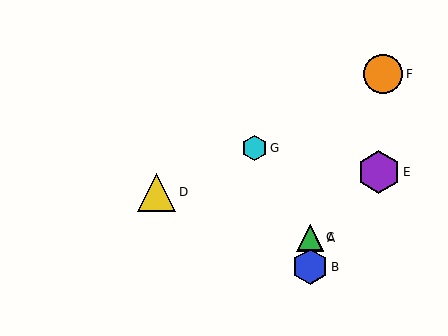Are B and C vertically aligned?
Yes, both are at x≈310.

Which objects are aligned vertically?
Objects A, B, C are aligned vertically.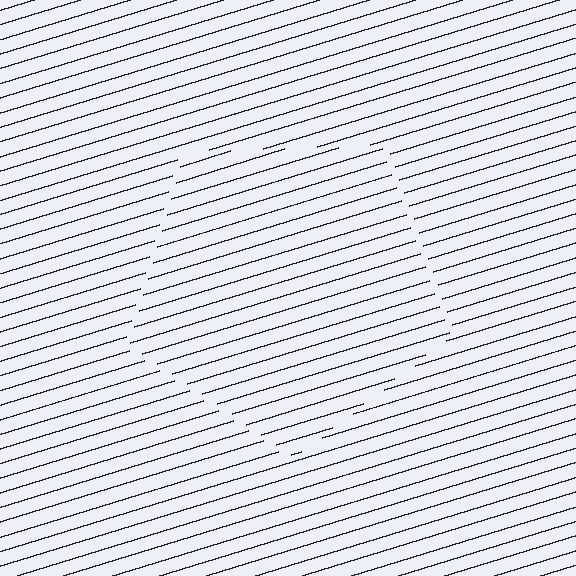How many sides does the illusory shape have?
5 sides — the line-ends trace a pentagon.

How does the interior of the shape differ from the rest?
The interior of the shape contains the same grating, shifted by half a period — the contour is defined by the phase discontinuity where line-ends from the inner and outer gratings abut.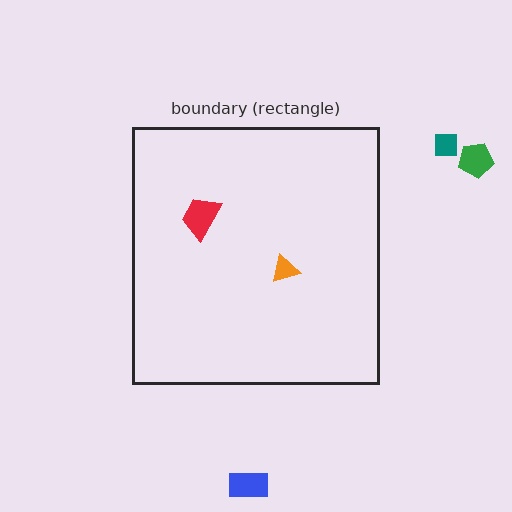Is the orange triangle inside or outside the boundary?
Inside.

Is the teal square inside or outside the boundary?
Outside.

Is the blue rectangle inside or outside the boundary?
Outside.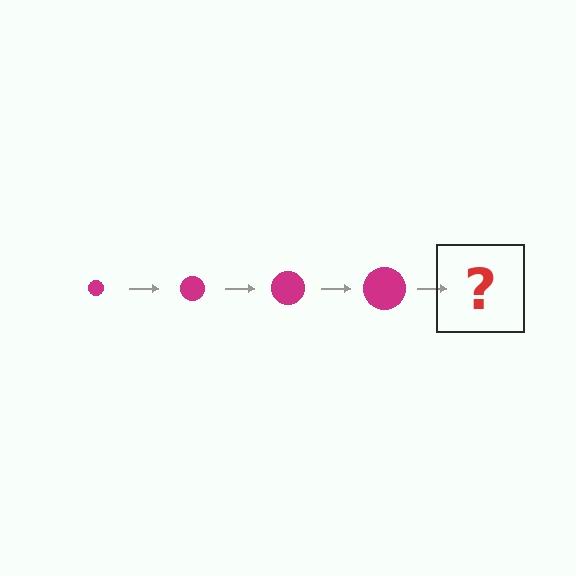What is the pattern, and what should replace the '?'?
The pattern is that the circle gets progressively larger each step. The '?' should be a magenta circle, larger than the previous one.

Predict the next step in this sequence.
The next step is a magenta circle, larger than the previous one.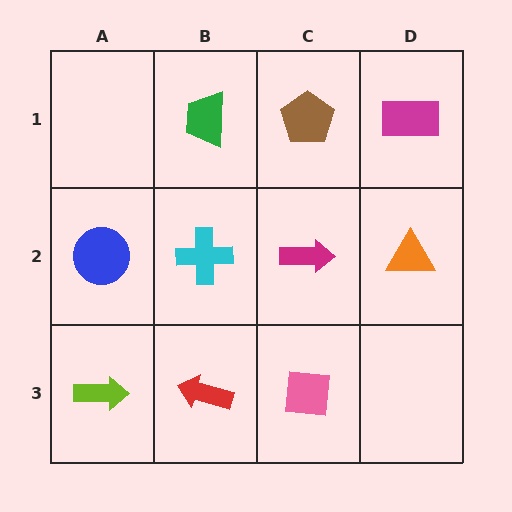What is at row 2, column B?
A cyan cross.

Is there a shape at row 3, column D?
No, that cell is empty.